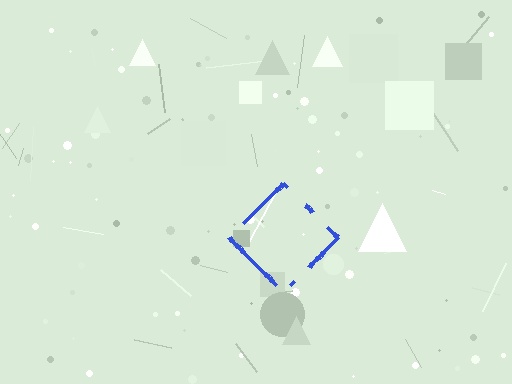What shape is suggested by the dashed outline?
The dashed outline suggests a diamond.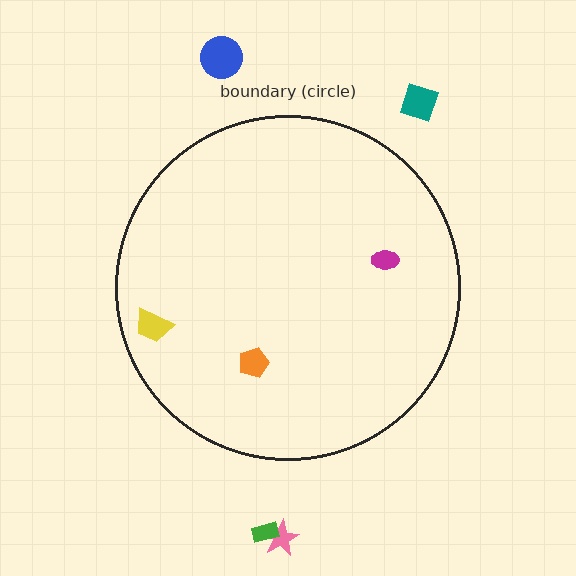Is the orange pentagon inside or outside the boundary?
Inside.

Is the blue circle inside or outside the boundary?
Outside.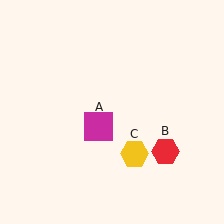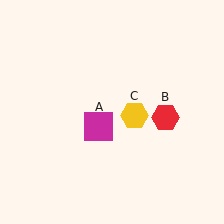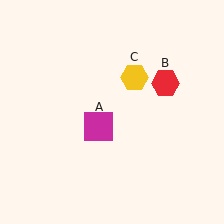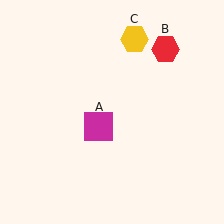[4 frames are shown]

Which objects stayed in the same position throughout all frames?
Magenta square (object A) remained stationary.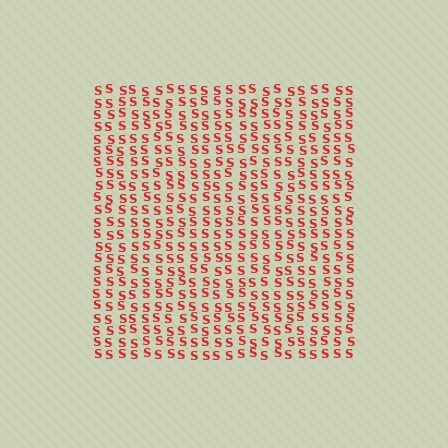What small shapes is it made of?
It is made of small letter S's.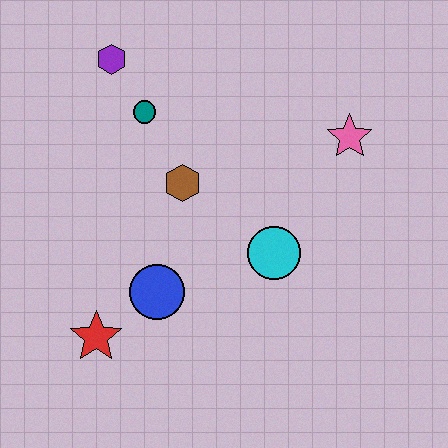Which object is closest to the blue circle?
The red star is closest to the blue circle.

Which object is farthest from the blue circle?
The pink star is farthest from the blue circle.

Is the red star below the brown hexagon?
Yes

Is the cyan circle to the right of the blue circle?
Yes